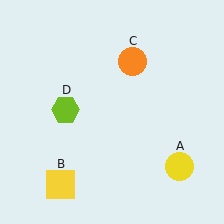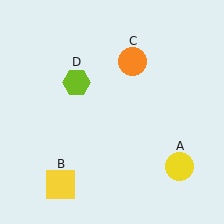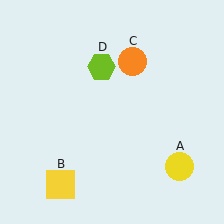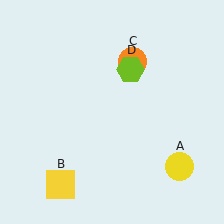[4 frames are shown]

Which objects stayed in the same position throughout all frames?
Yellow circle (object A) and yellow square (object B) and orange circle (object C) remained stationary.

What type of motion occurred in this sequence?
The lime hexagon (object D) rotated clockwise around the center of the scene.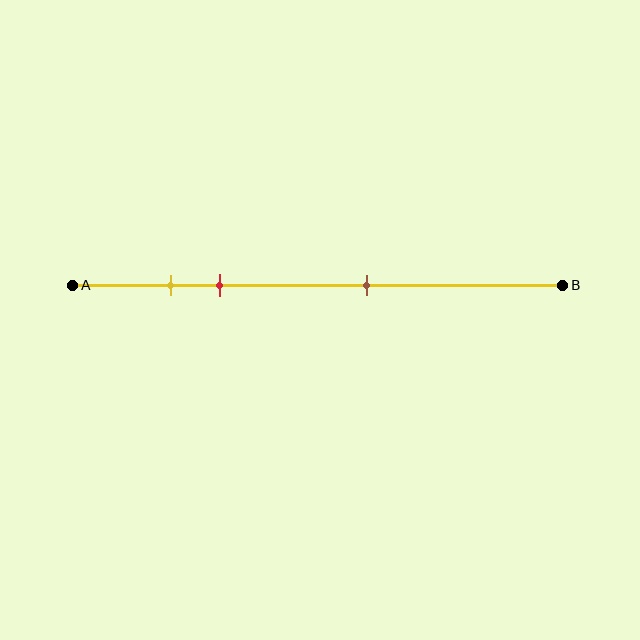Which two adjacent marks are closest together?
The yellow and red marks are the closest adjacent pair.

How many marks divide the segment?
There are 3 marks dividing the segment.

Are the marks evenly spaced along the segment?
No, the marks are not evenly spaced.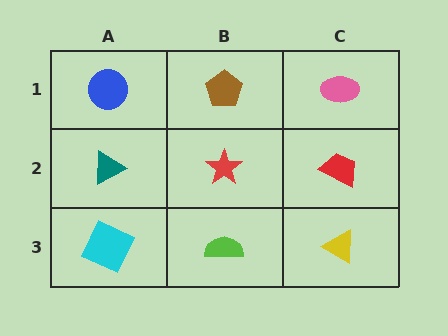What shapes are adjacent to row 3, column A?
A teal triangle (row 2, column A), a lime semicircle (row 3, column B).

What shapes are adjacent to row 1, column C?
A red trapezoid (row 2, column C), a brown pentagon (row 1, column B).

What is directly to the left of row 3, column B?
A cyan square.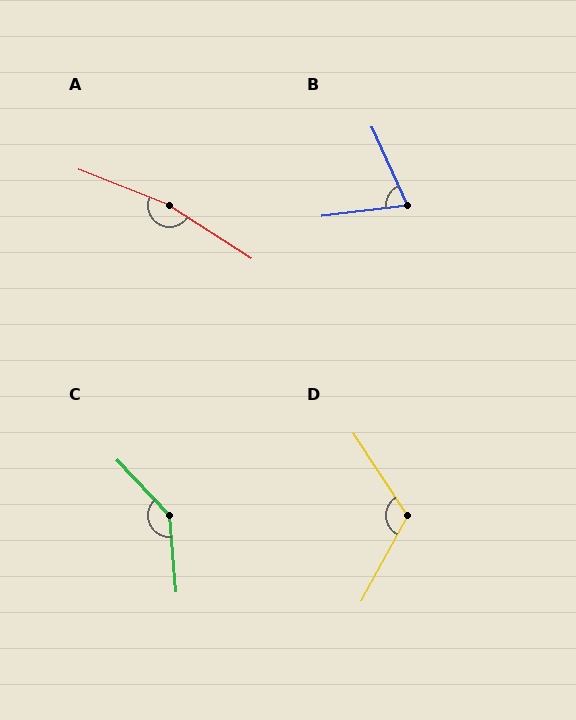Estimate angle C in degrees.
Approximately 142 degrees.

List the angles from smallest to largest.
B (73°), D (118°), C (142°), A (169°).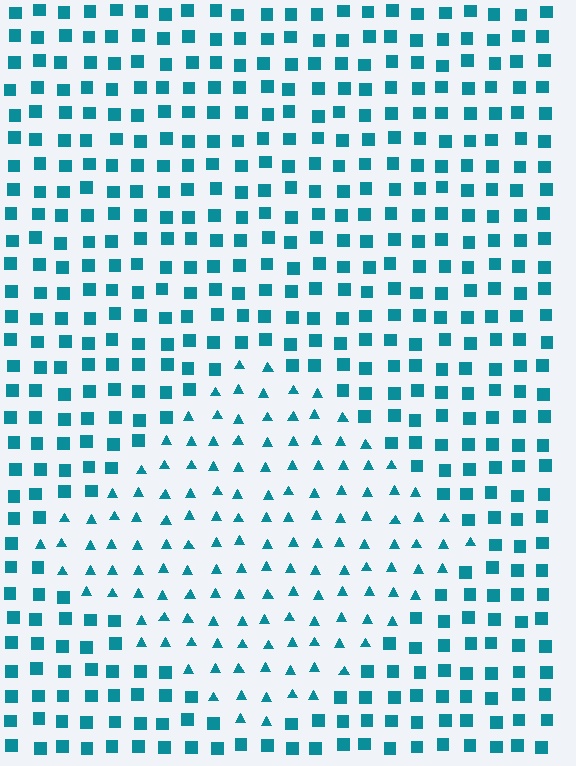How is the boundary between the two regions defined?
The boundary is defined by a change in element shape: triangles inside vs. squares outside. All elements share the same color and spacing.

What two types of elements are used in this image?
The image uses triangles inside the diamond region and squares outside it.